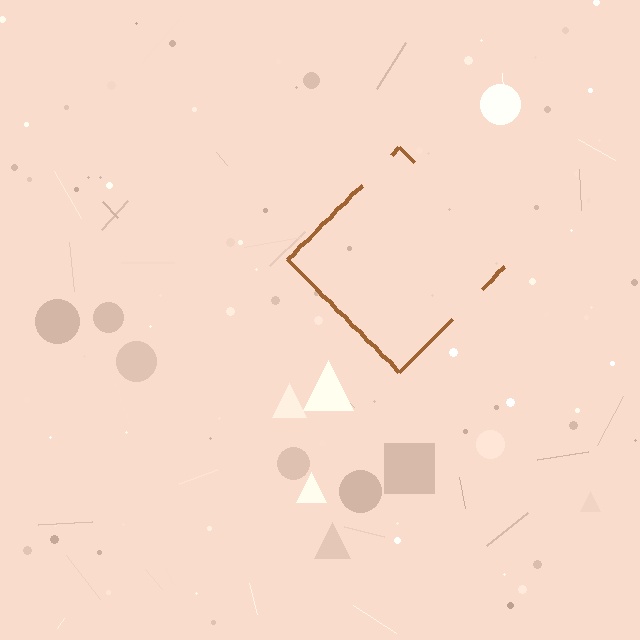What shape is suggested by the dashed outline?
The dashed outline suggests a diamond.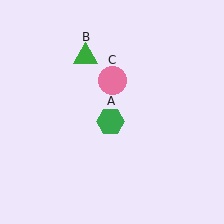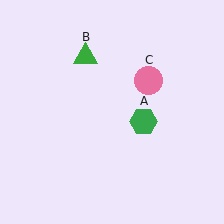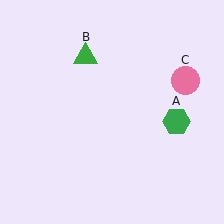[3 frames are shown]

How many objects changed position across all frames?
2 objects changed position: green hexagon (object A), pink circle (object C).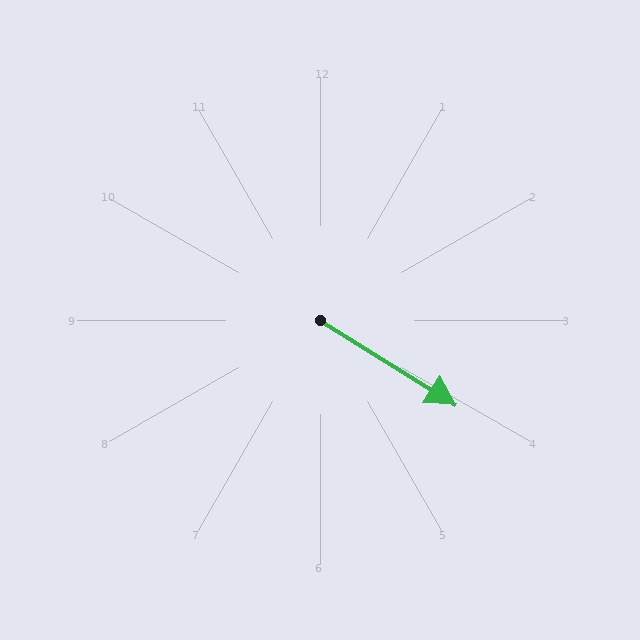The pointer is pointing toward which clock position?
Roughly 4 o'clock.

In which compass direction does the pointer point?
Southeast.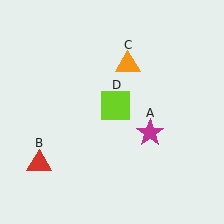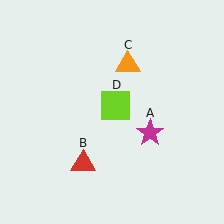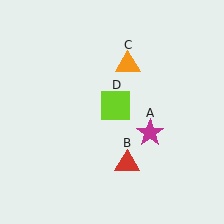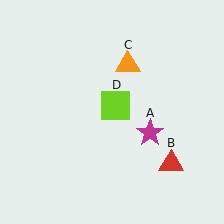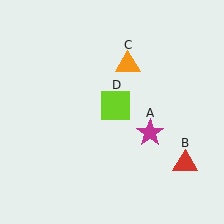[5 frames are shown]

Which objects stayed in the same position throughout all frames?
Magenta star (object A) and orange triangle (object C) and lime square (object D) remained stationary.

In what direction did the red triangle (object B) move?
The red triangle (object B) moved right.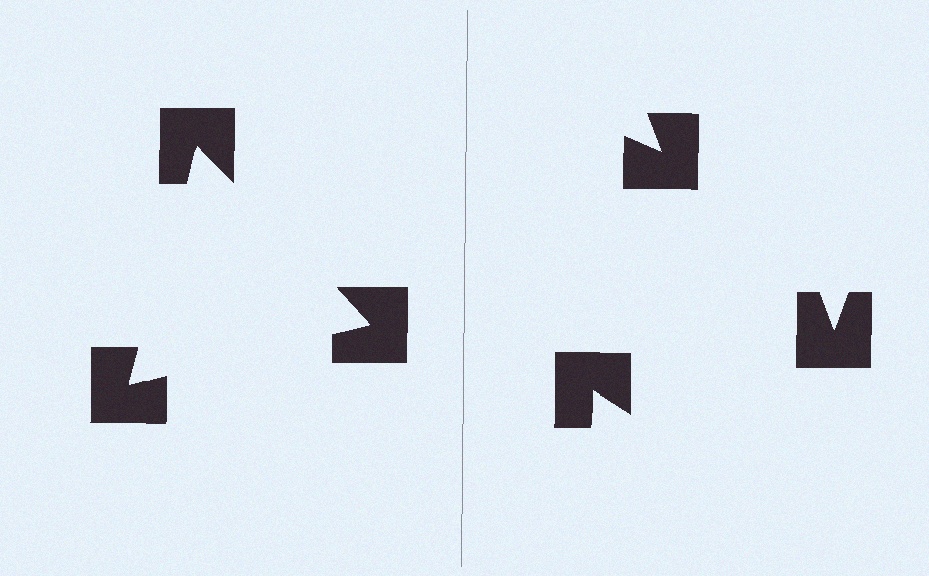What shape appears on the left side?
An illusory triangle.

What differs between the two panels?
The notched squares are positioned identically on both sides; only the wedge orientations differ. On the left they align to a triangle; on the right they are misaligned.